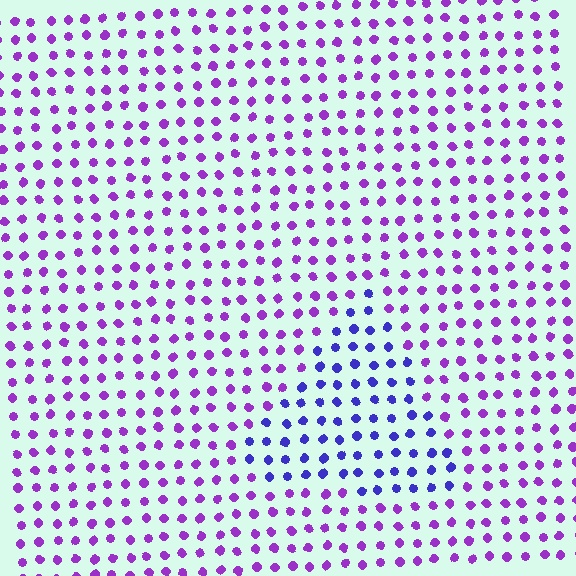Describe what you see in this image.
The image is filled with small purple elements in a uniform arrangement. A triangle-shaped region is visible where the elements are tinted to a slightly different hue, forming a subtle color boundary.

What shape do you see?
I see a triangle.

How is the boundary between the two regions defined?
The boundary is defined purely by a slight shift in hue (about 38 degrees). Spacing, size, and orientation are identical on both sides.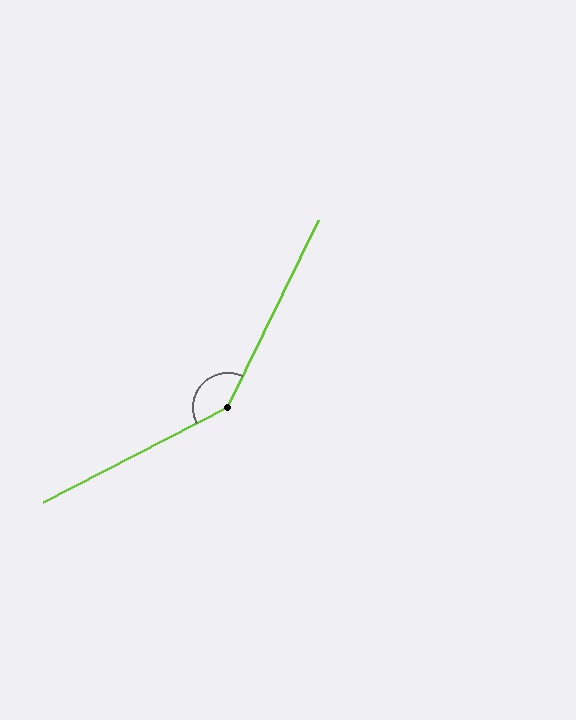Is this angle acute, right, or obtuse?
It is obtuse.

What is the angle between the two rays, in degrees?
Approximately 143 degrees.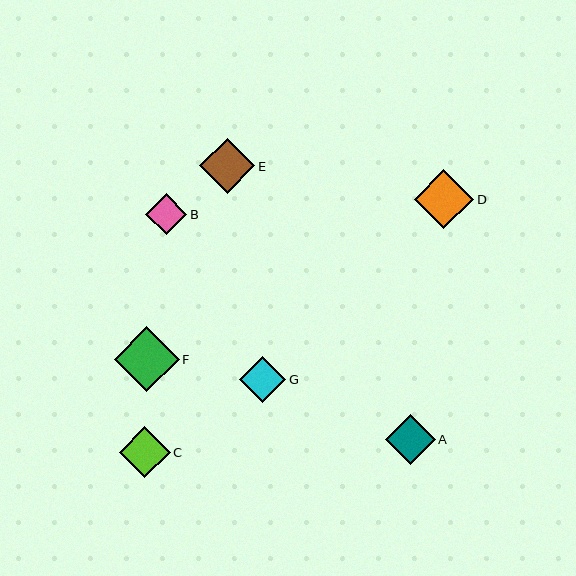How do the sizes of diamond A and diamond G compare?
Diamond A and diamond G are approximately the same size.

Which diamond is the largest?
Diamond F is the largest with a size of approximately 65 pixels.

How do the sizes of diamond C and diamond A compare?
Diamond C and diamond A are approximately the same size.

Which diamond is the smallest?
Diamond B is the smallest with a size of approximately 41 pixels.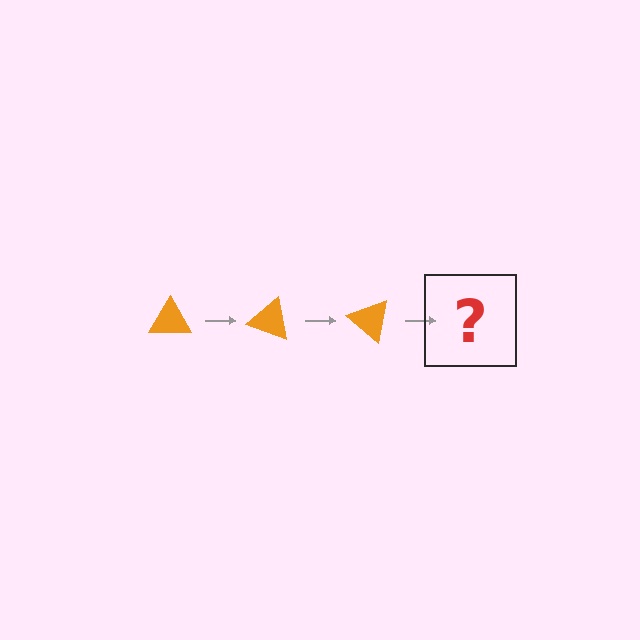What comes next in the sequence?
The next element should be an orange triangle rotated 60 degrees.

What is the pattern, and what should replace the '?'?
The pattern is that the triangle rotates 20 degrees each step. The '?' should be an orange triangle rotated 60 degrees.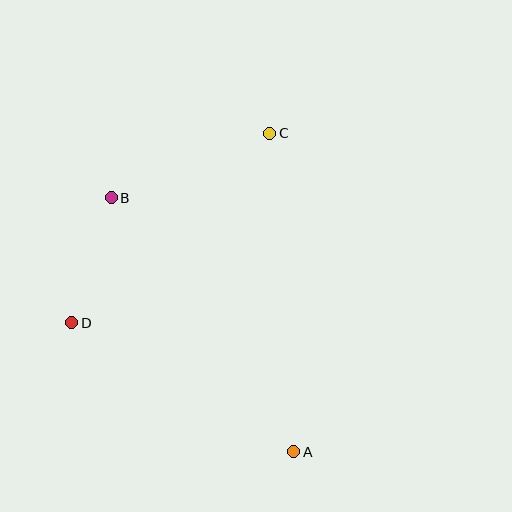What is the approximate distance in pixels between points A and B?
The distance between A and B is approximately 313 pixels.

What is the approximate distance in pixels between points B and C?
The distance between B and C is approximately 171 pixels.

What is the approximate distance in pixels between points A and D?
The distance between A and D is approximately 257 pixels.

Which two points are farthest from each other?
Points A and C are farthest from each other.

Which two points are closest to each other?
Points B and D are closest to each other.